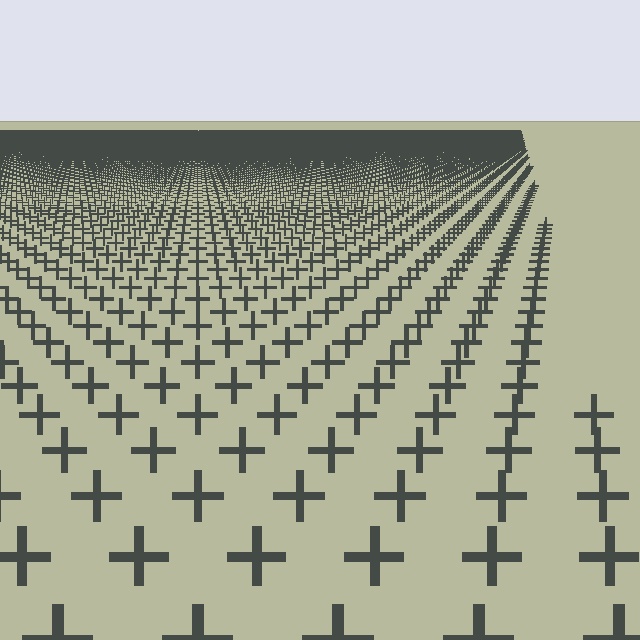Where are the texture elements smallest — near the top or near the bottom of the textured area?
Near the top.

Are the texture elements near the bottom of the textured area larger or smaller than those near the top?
Larger. Near the bottom, elements are closer to the viewer and appear at a bigger on-screen size.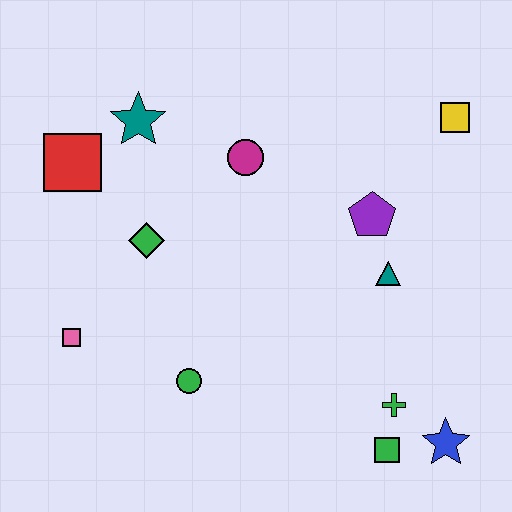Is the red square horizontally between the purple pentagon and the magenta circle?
No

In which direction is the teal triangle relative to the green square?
The teal triangle is above the green square.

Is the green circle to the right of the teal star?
Yes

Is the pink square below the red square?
Yes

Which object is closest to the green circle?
The pink square is closest to the green circle.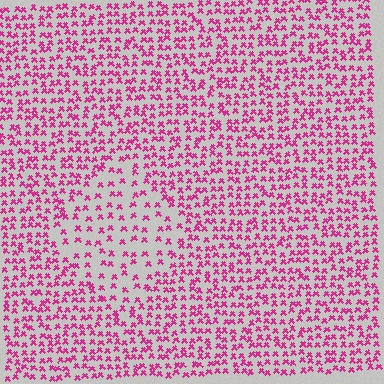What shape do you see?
I see a diamond.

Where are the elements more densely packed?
The elements are more densely packed outside the diamond boundary.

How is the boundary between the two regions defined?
The boundary is defined by a change in element density (approximately 1.9x ratio). All elements are the same color, size, and shape.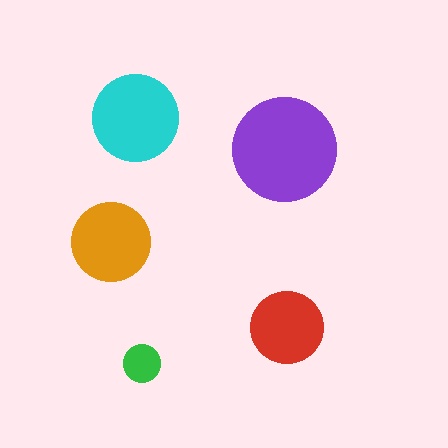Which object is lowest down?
The green circle is bottommost.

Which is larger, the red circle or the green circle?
The red one.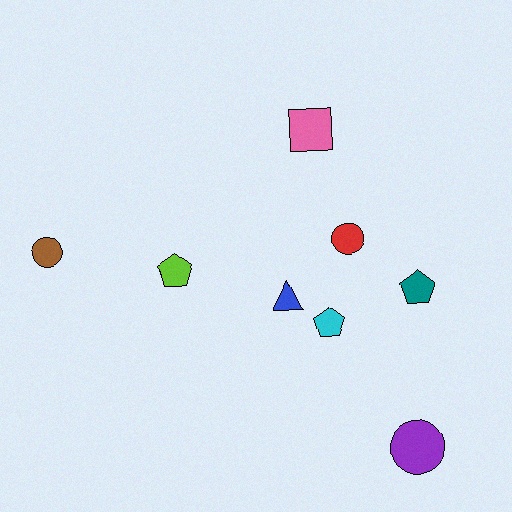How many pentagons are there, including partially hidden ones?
There are 3 pentagons.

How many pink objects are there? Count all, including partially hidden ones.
There is 1 pink object.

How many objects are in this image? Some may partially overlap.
There are 8 objects.